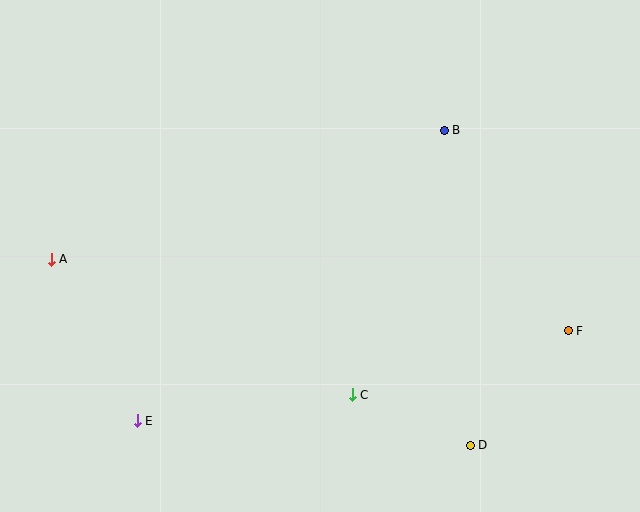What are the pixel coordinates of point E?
Point E is at (137, 421).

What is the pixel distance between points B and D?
The distance between B and D is 316 pixels.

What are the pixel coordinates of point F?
Point F is at (568, 331).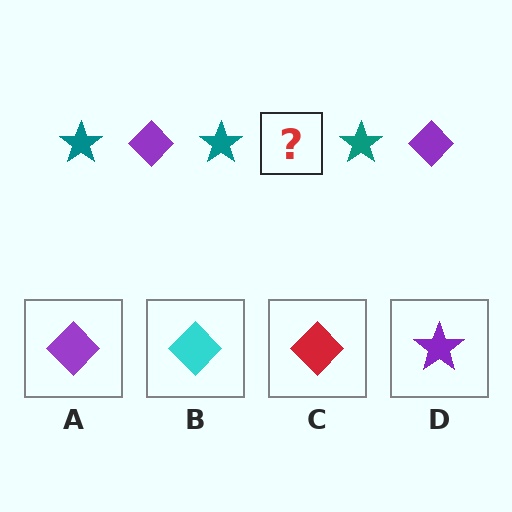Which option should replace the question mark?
Option A.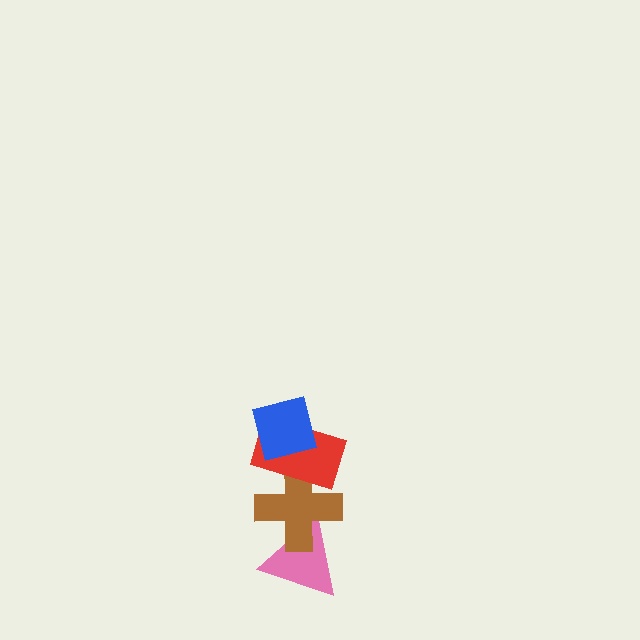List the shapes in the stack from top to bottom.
From top to bottom: the blue square, the red rectangle, the brown cross, the pink triangle.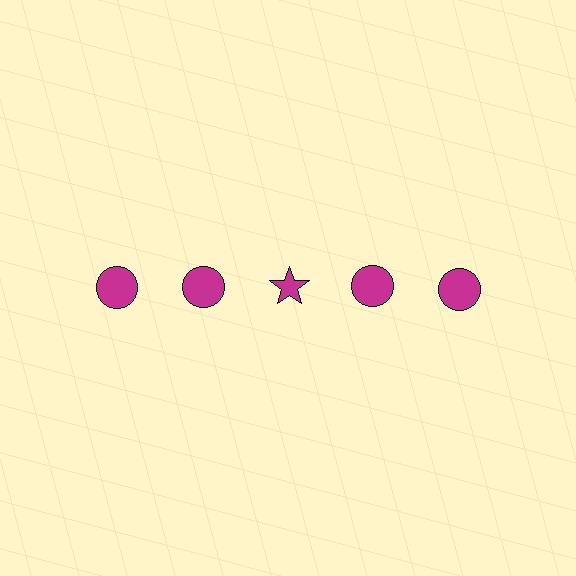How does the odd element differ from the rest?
It has a different shape: star instead of circle.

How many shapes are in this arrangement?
There are 5 shapes arranged in a grid pattern.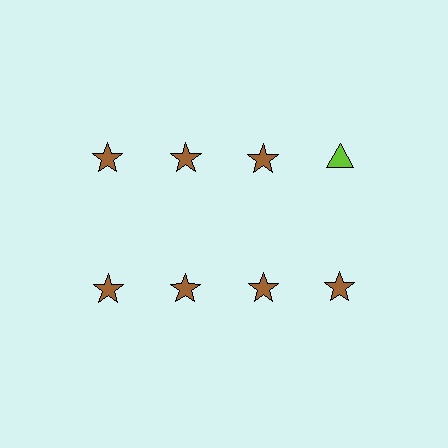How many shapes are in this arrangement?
There are 8 shapes arranged in a grid pattern.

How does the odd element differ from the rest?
It differs in both color (lime instead of brown) and shape (triangle instead of star).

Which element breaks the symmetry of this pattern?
The lime triangle in the top row, second from right column breaks the symmetry. All other shapes are brown stars.